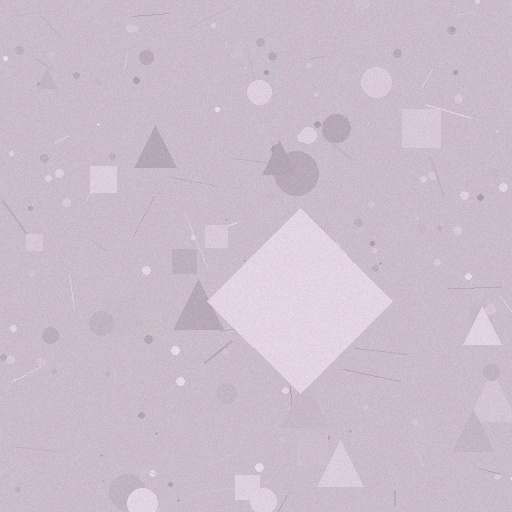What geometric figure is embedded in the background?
A diamond is embedded in the background.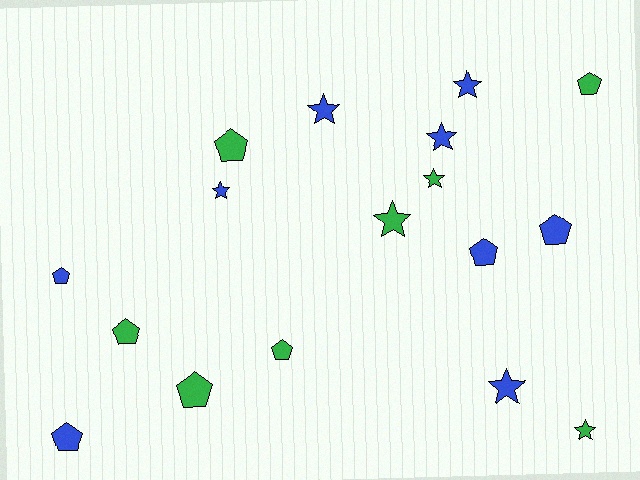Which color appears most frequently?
Blue, with 9 objects.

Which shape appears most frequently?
Pentagon, with 9 objects.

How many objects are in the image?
There are 17 objects.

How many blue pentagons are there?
There are 4 blue pentagons.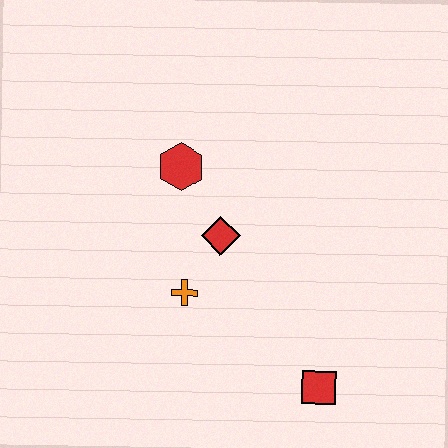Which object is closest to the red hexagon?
The red diamond is closest to the red hexagon.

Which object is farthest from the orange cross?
The red square is farthest from the orange cross.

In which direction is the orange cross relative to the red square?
The orange cross is to the left of the red square.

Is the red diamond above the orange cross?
Yes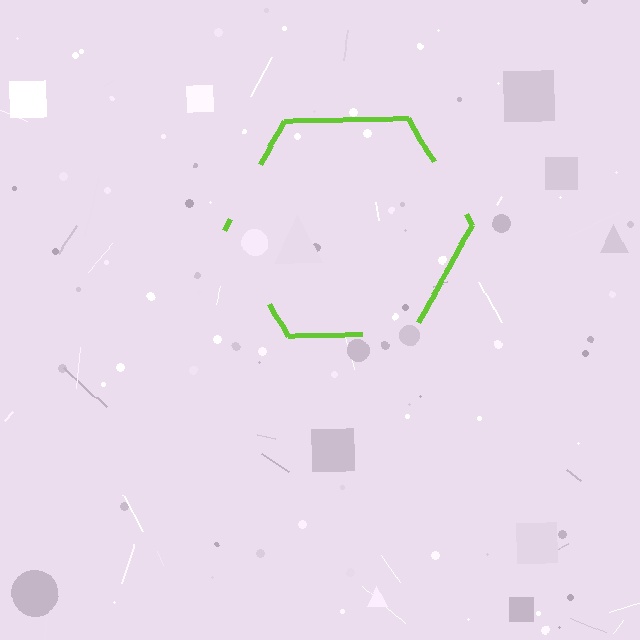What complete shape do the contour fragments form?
The contour fragments form a hexagon.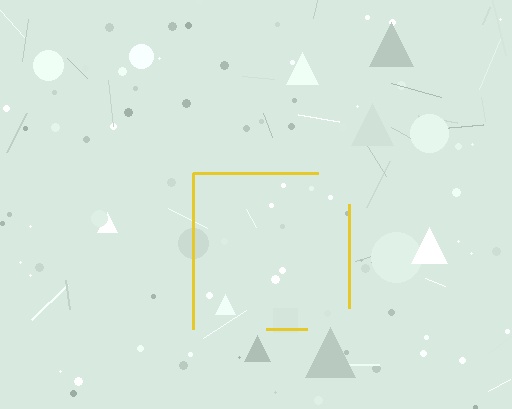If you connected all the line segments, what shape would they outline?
They would outline a square.